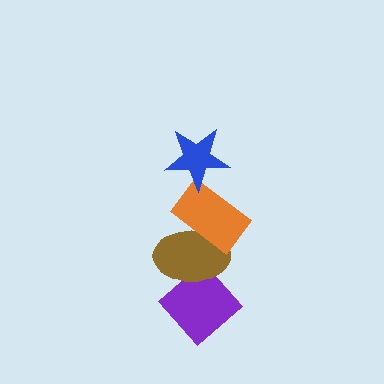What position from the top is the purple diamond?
The purple diamond is 4th from the top.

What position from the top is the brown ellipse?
The brown ellipse is 3rd from the top.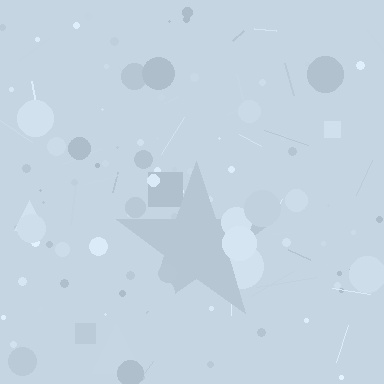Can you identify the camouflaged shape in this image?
The camouflaged shape is a star.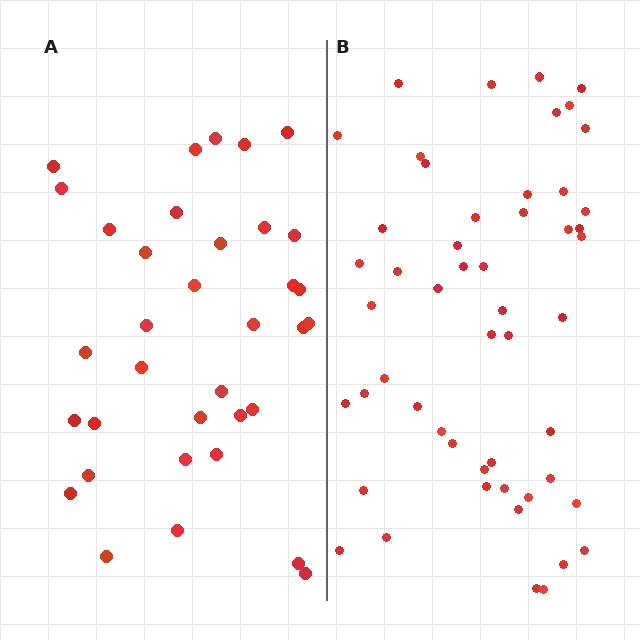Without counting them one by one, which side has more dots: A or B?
Region B (the right region) has more dots.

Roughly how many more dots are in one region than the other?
Region B has approximately 15 more dots than region A.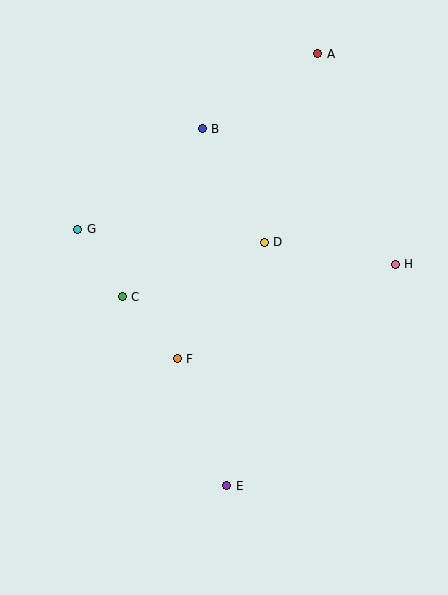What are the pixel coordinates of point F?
Point F is at (177, 359).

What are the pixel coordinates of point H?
Point H is at (395, 264).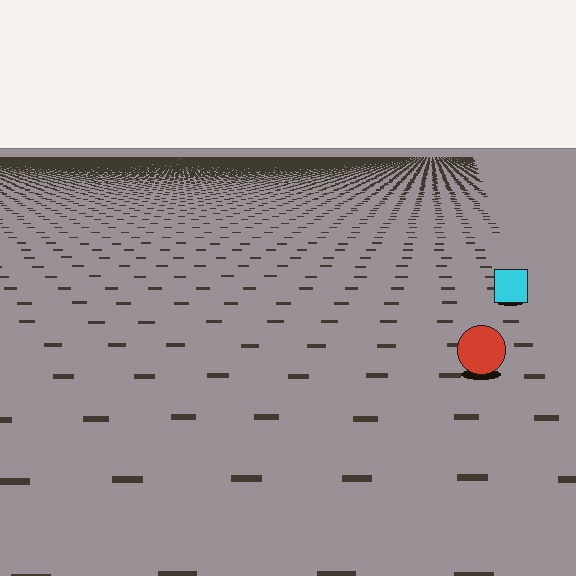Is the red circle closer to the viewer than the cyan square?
Yes. The red circle is closer — you can tell from the texture gradient: the ground texture is coarser near it.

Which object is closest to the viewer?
The red circle is closest. The texture marks near it are larger and more spread out.